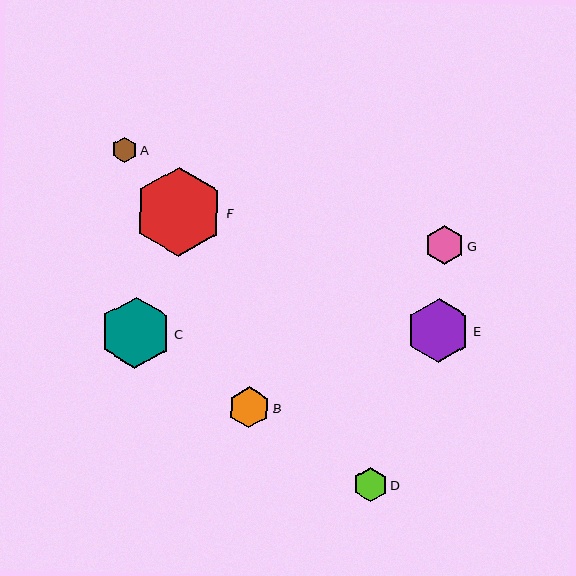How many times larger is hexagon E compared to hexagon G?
Hexagon E is approximately 1.7 times the size of hexagon G.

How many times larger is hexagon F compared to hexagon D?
Hexagon F is approximately 2.6 times the size of hexagon D.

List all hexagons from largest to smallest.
From largest to smallest: F, C, E, B, G, D, A.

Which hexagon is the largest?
Hexagon F is the largest with a size of approximately 89 pixels.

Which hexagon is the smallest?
Hexagon A is the smallest with a size of approximately 25 pixels.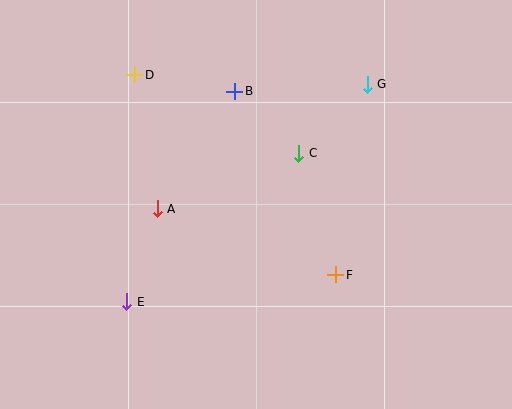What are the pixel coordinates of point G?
Point G is at (367, 84).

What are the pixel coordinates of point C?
Point C is at (299, 153).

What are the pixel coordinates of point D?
Point D is at (135, 75).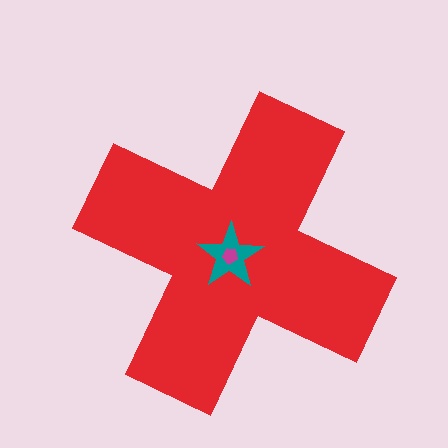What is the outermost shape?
The red cross.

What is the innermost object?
The magenta pentagon.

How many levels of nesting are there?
3.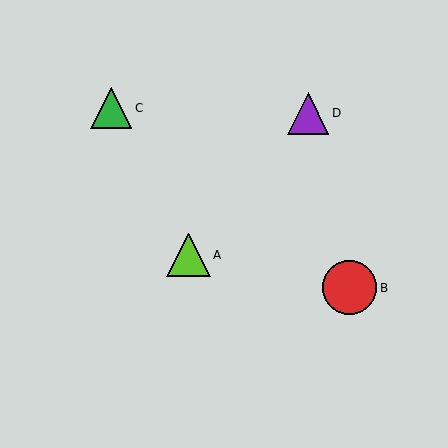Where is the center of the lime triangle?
The center of the lime triangle is at (188, 255).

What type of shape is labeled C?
Shape C is a green triangle.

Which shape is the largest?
The red circle (labeled B) is the largest.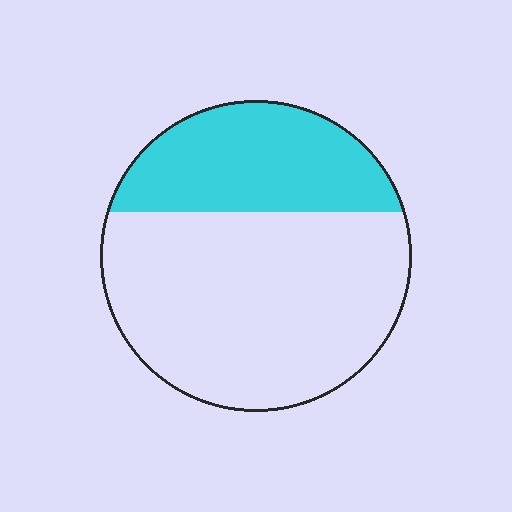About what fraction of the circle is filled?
About one third (1/3).